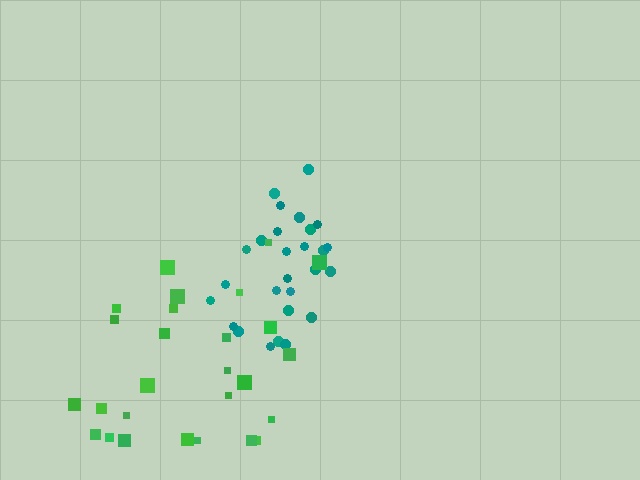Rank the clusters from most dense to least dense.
teal, green.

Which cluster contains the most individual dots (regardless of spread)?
Teal (27).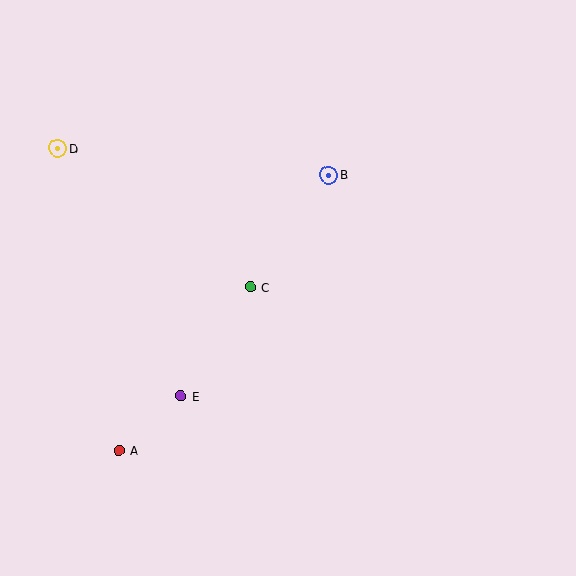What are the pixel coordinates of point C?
Point C is at (250, 287).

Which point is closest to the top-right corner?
Point B is closest to the top-right corner.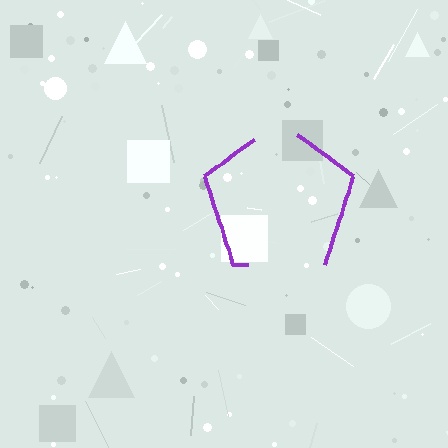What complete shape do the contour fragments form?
The contour fragments form a pentagon.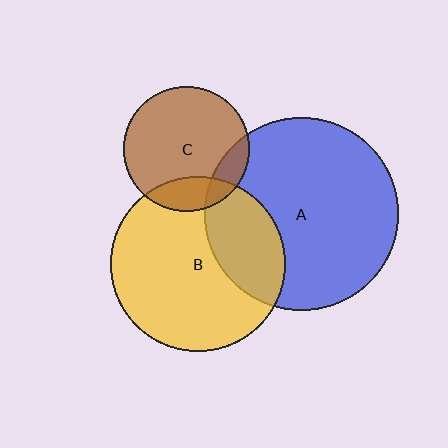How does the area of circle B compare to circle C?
Approximately 2.0 times.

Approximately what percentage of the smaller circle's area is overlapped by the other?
Approximately 20%.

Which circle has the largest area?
Circle A (blue).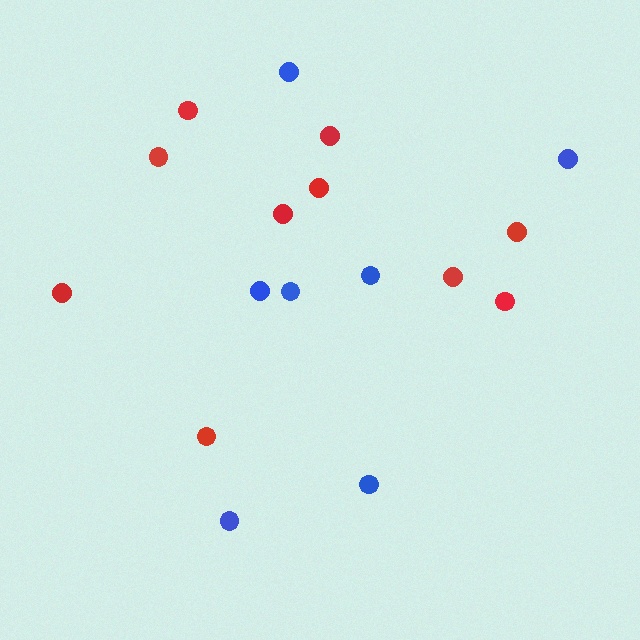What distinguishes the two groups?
There are 2 groups: one group of red circles (10) and one group of blue circles (7).